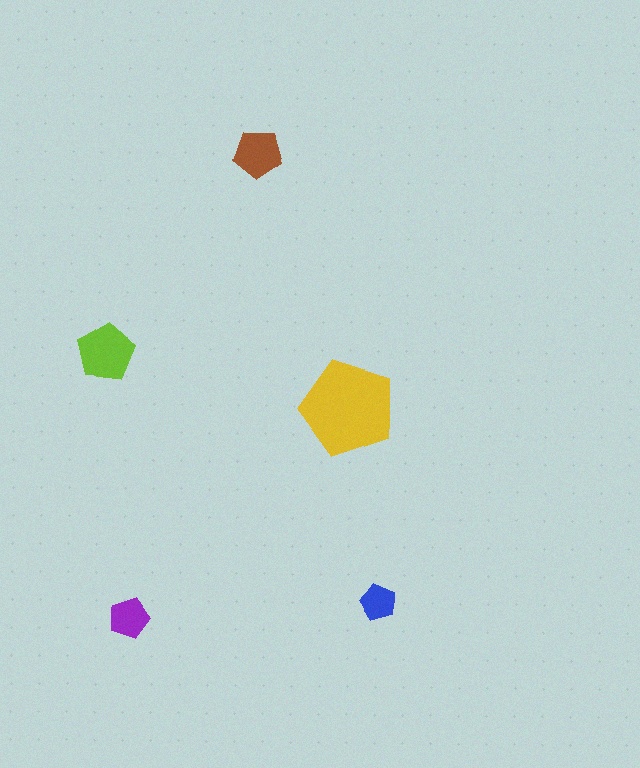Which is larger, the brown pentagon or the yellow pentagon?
The yellow one.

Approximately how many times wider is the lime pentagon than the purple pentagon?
About 1.5 times wider.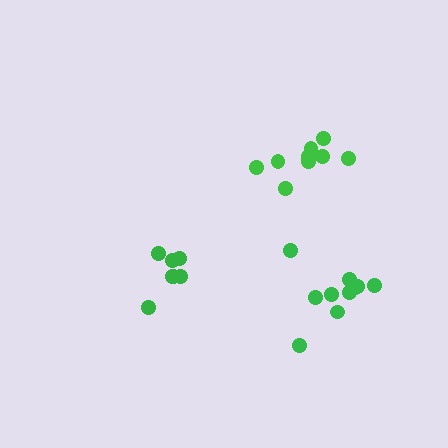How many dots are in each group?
Group 1: 7 dots, Group 2: 10 dots, Group 3: 9 dots (26 total).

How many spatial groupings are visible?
There are 3 spatial groupings.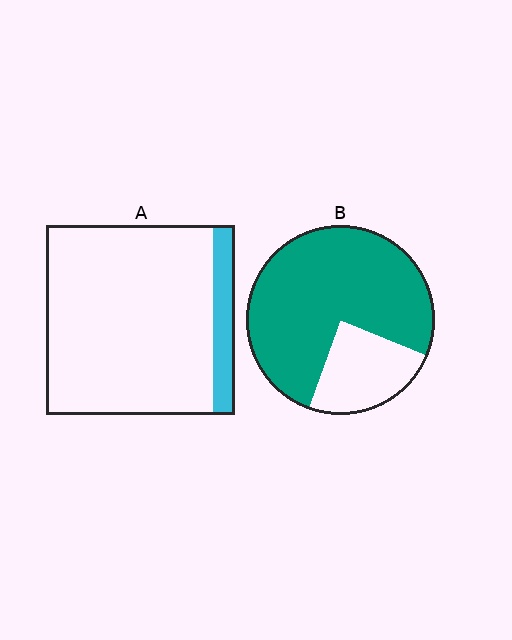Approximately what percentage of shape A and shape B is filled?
A is approximately 10% and B is approximately 75%.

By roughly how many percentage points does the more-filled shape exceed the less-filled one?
By roughly 65 percentage points (B over A).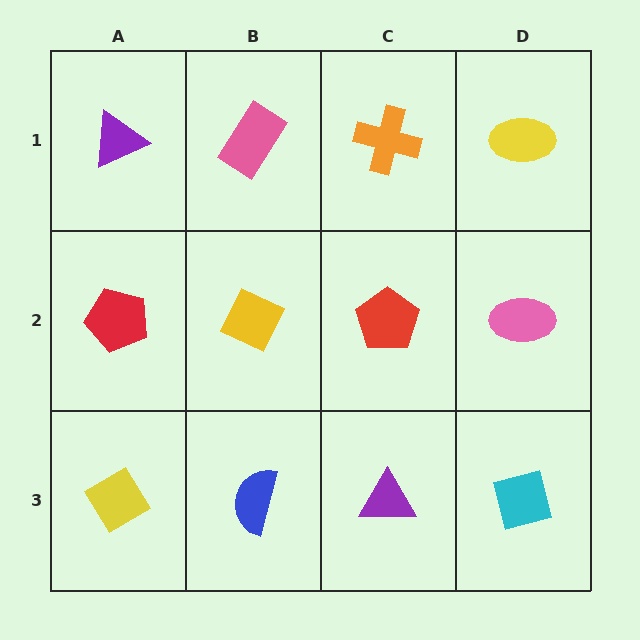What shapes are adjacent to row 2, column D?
A yellow ellipse (row 1, column D), a cyan square (row 3, column D), a red pentagon (row 2, column C).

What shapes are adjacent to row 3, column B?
A yellow diamond (row 2, column B), a yellow diamond (row 3, column A), a purple triangle (row 3, column C).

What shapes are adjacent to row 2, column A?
A purple triangle (row 1, column A), a yellow diamond (row 3, column A), a yellow diamond (row 2, column B).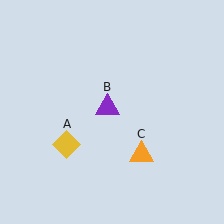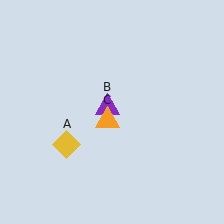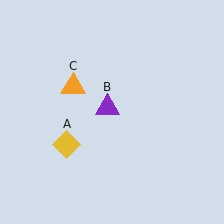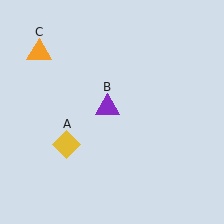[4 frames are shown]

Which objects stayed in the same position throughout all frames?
Yellow diamond (object A) and purple triangle (object B) remained stationary.